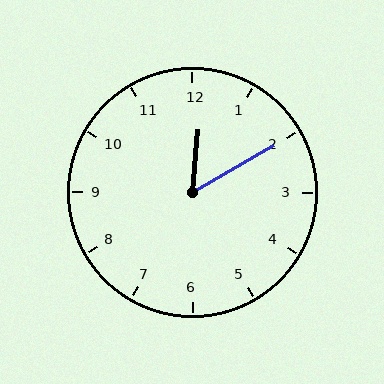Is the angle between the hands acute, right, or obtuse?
It is acute.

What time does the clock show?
12:10.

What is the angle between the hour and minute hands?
Approximately 55 degrees.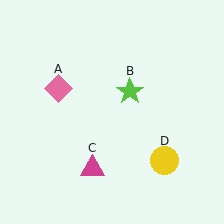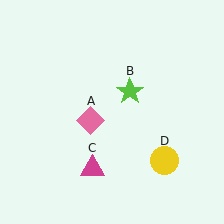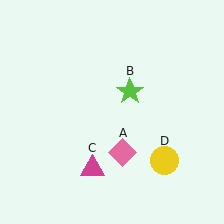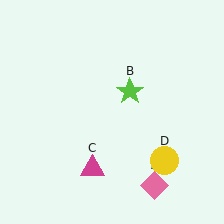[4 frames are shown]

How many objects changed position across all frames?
1 object changed position: pink diamond (object A).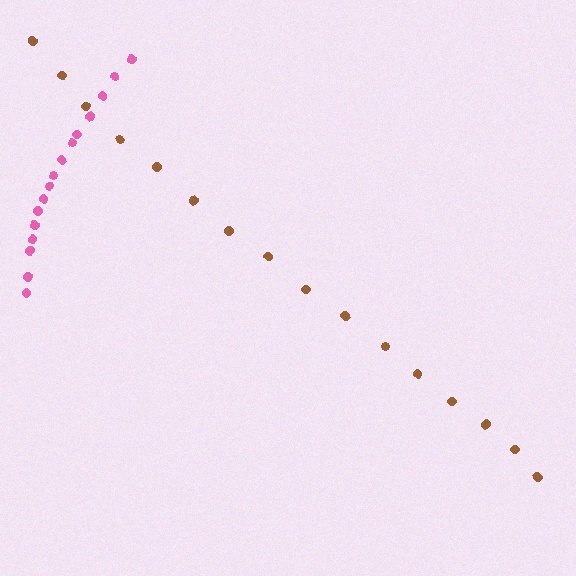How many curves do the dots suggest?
There are 2 distinct paths.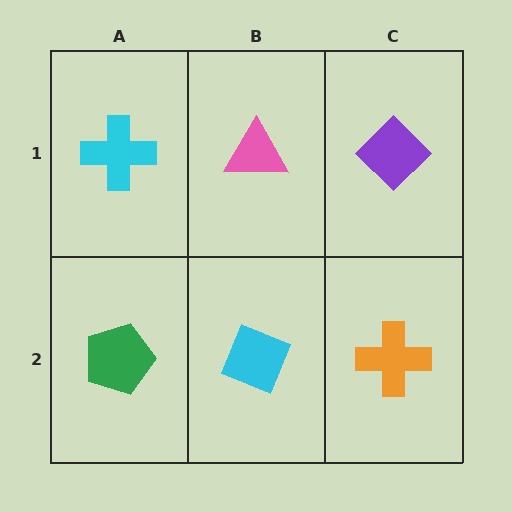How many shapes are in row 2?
3 shapes.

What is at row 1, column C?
A purple diamond.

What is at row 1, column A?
A cyan cross.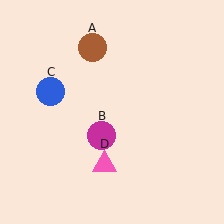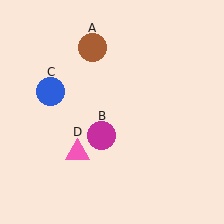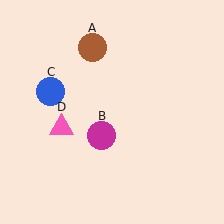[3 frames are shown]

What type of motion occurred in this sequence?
The pink triangle (object D) rotated clockwise around the center of the scene.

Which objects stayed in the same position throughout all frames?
Brown circle (object A) and magenta circle (object B) and blue circle (object C) remained stationary.